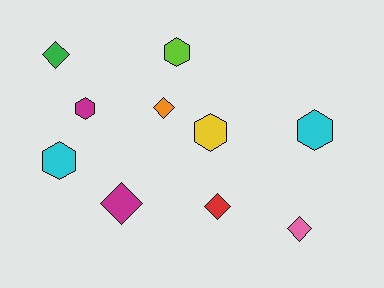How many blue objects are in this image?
There are no blue objects.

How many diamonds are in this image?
There are 5 diamonds.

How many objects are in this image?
There are 10 objects.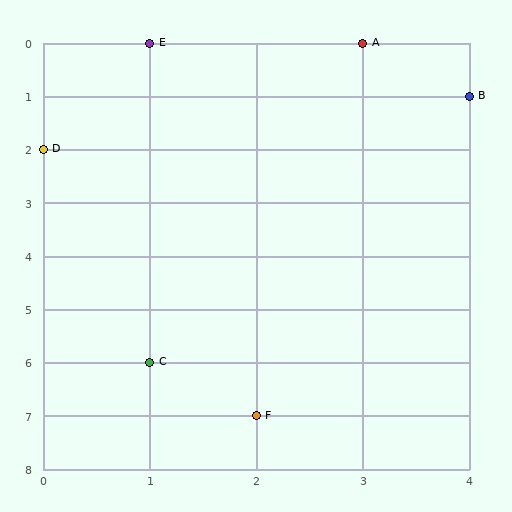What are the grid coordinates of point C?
Point C is at grid coordinates (1, 6).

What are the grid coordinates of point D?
Point D is at grid coordinates (0, 2).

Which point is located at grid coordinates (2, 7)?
Point F is at (2, 7).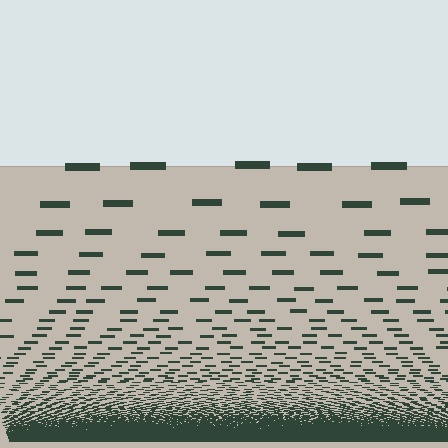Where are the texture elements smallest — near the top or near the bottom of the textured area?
Near the bottom.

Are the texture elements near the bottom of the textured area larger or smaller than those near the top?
Smaller. The gradient is inverted — elements near the bottom are smaller and denser.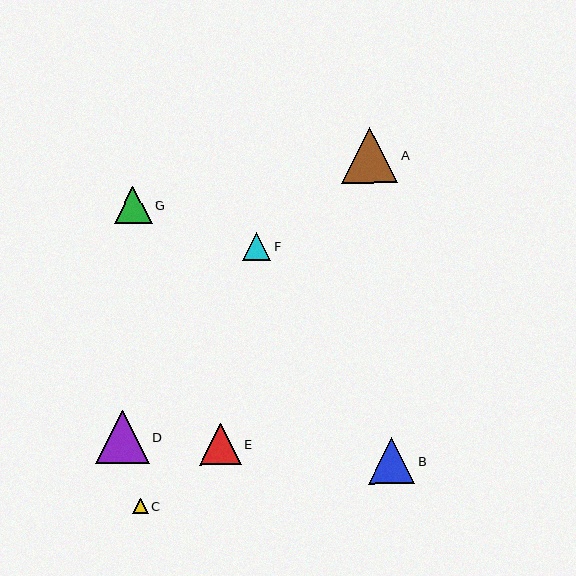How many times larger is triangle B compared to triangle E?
Triangle B is approximately 1.1 times the size of triangle E.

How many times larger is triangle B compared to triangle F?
Triangle B is approximately 1.6 times the size of triangle F.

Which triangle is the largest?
Triangle A is the largest with a size of approximately 56 pixels.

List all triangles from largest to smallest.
From largest to smallest: A, D, B, E, G, F, C.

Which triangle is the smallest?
Triangle C is the smallest with a size of approximately 15 pixels.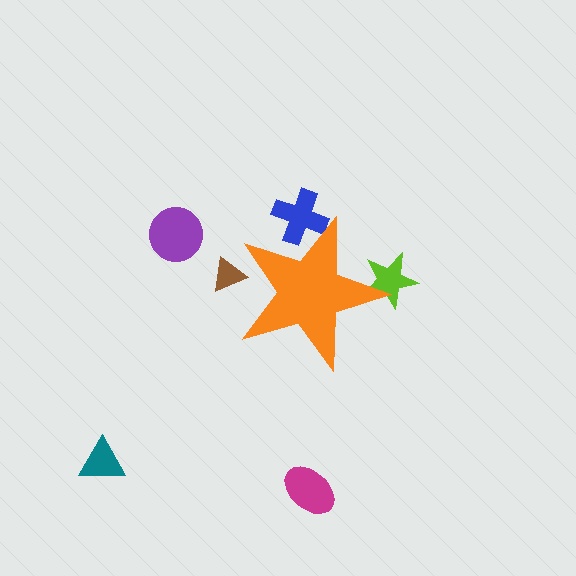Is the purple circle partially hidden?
No, the purple circle is fully visible.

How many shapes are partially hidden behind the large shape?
3 shapes are partially hidden.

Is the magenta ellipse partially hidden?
No, the magenta ellipse is fully visible.